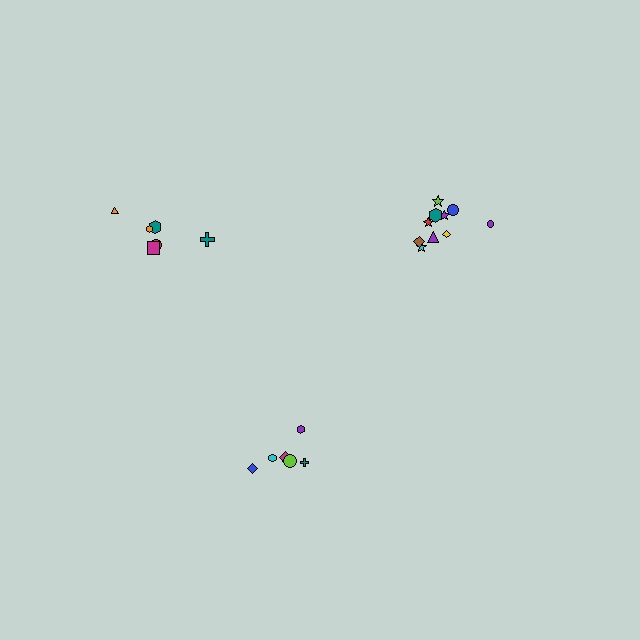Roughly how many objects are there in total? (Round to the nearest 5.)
Roughly 20 objects in total.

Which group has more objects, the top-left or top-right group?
The top-right group.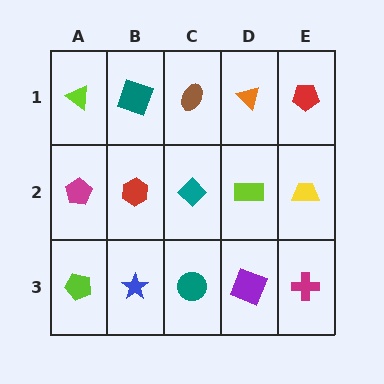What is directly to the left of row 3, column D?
A teal circle.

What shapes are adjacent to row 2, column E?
A red pentagon (row 1, column E), a magenta cross (row 3, column E), a lime rectangle (row 2, column D).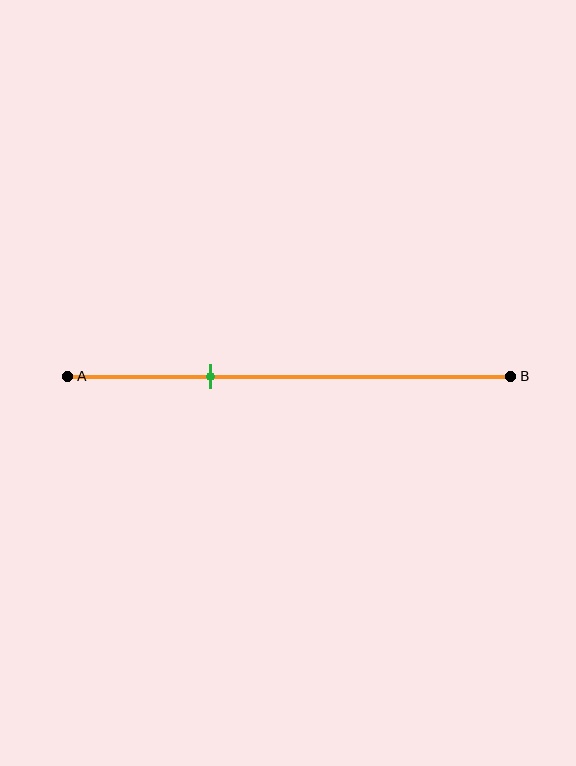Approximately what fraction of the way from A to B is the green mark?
The green mark is approximately 30% of the way from A to B.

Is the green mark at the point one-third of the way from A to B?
Yes, the mark is approximately at the one-third point.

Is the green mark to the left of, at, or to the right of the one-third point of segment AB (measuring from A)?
The green mark is approximately at the one-third point of segment AB.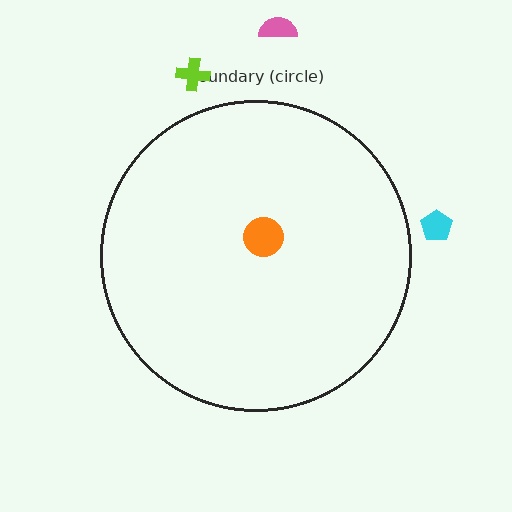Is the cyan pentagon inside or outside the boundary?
Outside.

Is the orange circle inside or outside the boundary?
Inside.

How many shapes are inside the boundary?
1 inside, 3 outside.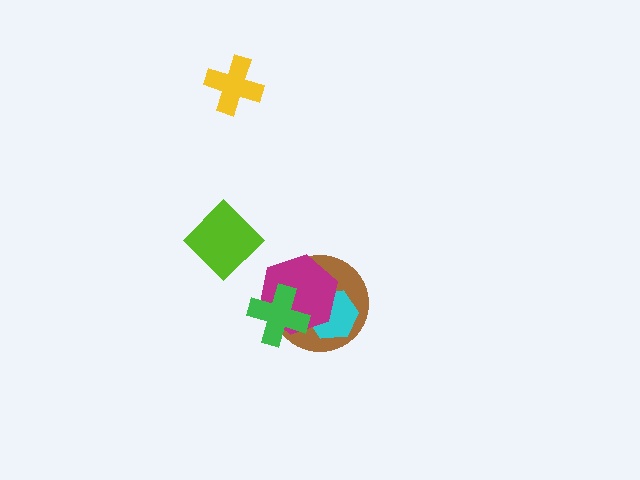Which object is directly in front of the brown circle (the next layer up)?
The cyan hexagon is directly in front of the brown circle.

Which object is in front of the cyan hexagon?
The magenta hexagon is in front of the cyan hexagon.